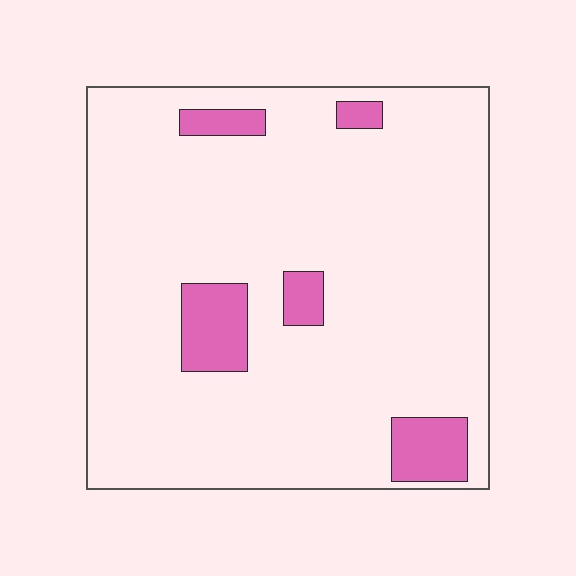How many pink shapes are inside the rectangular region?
5.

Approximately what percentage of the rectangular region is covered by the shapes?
Approximately 10%.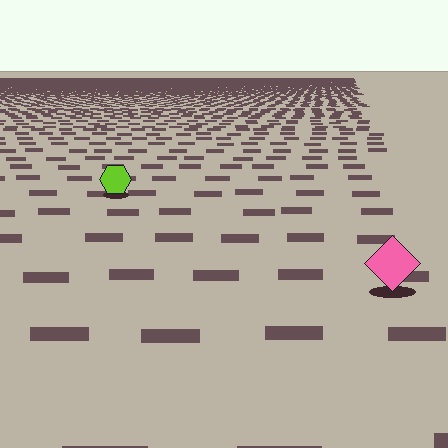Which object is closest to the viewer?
The pink diamond is closest. The texture marks near it are larger and more spread out.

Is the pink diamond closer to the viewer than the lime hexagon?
Yes. The pink diamond is closer — you can tell from the texture gradient: the ground texture is coarser near it.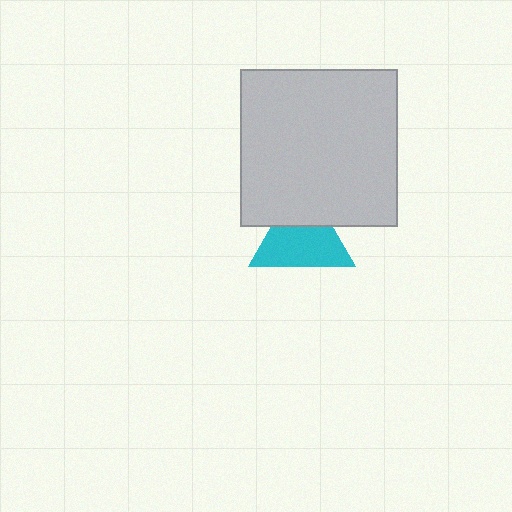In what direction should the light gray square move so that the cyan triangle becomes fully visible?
The light gray square should move up. That is the shortest direction to clear the overlap and leave the cyan triangle fully visible.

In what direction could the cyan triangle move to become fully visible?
The cyan triangle could move down. That would shift it out from behind the light gray square entirely.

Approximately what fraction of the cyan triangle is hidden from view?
Roughly 34% of the cyan triangle is hidden behind the light gray square.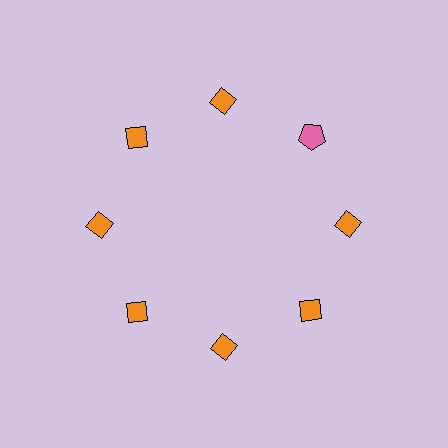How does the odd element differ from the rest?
It differs in both color (pink instead of orange) and shape (pentagon instead of diamond).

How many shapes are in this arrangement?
There are 8 shapes arranged in a ring pattern.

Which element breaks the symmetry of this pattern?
The pink pentagon at roughly the 2 o'clock position breaks the symmetry. All other shapes are orange diamonds.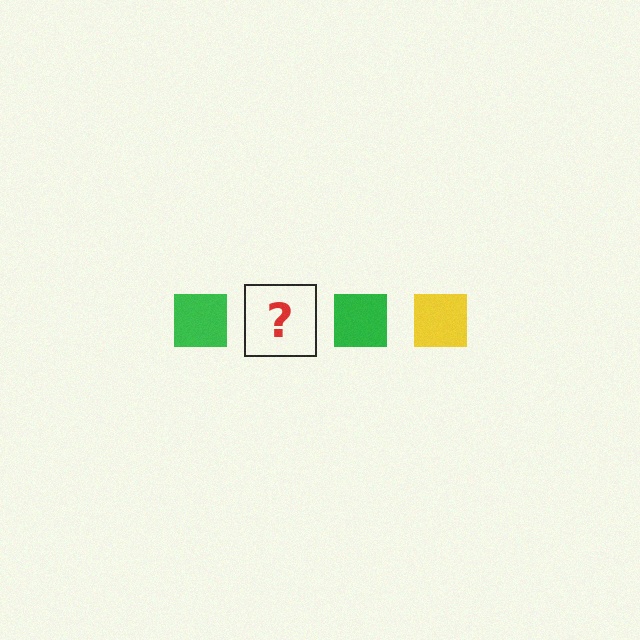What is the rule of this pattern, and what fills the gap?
The rule is that the pattern cycles through green, yellow squares. The gap should be filled with a yellow square.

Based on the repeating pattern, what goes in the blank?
The blank should be a yellow square.